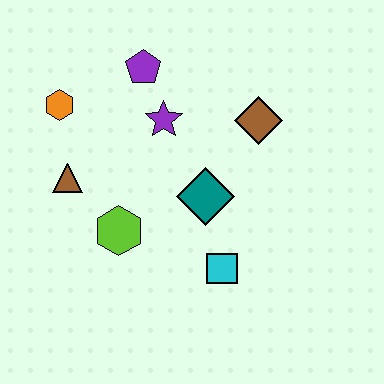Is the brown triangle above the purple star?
No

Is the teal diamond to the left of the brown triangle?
No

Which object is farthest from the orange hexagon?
The cyan square is farthest from the orange hexagon.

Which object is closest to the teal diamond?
The cyan square is closest to the teal diamond.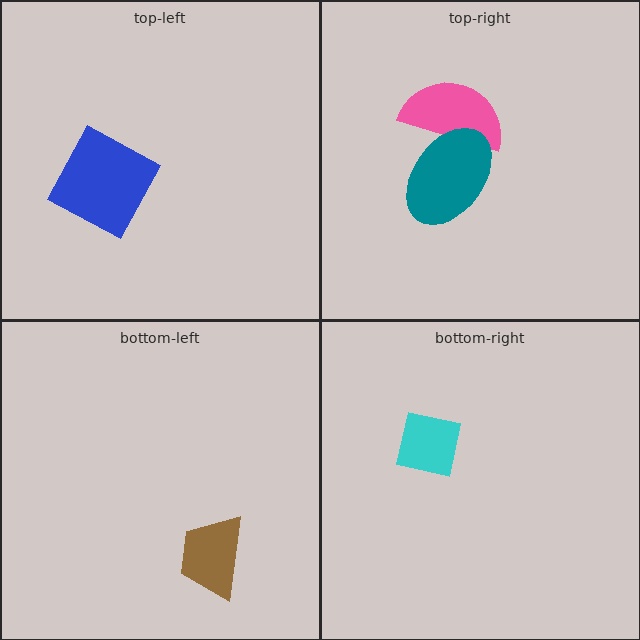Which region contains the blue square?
The top-left region.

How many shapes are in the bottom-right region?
1.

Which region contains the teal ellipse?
The top-right region.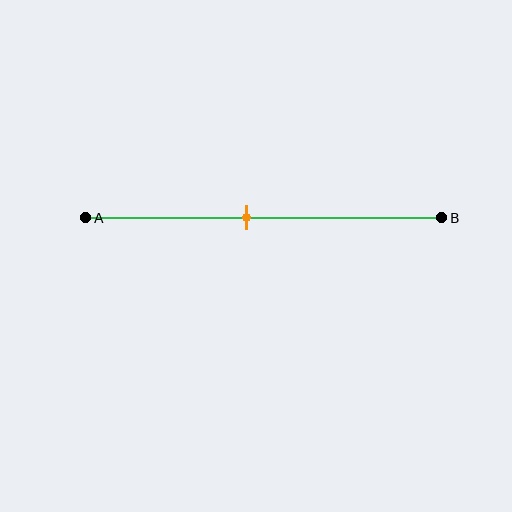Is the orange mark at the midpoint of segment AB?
No, the mark is at about 45% from A, not at the 50% midpoint.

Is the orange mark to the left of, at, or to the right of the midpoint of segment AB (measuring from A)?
The orange mark is to the left of the midpoint of segment AB.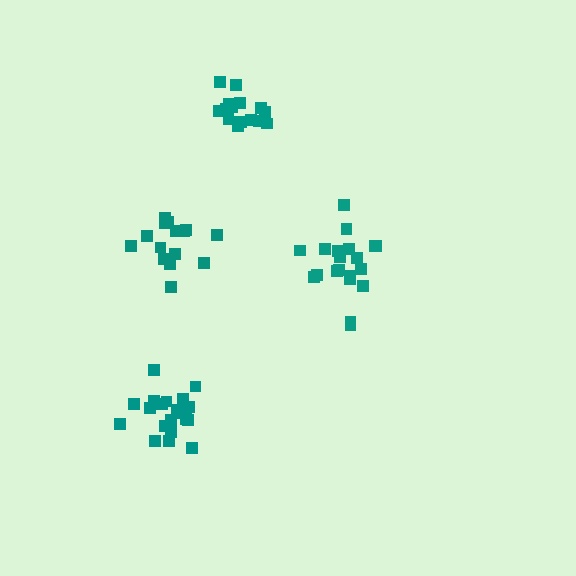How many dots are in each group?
Group 1: 20 dots, Group 2: 16 dots, Group 3: 20 dots, Group 4: 15 dots (71 total).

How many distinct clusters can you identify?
There are 4 distinct clusters.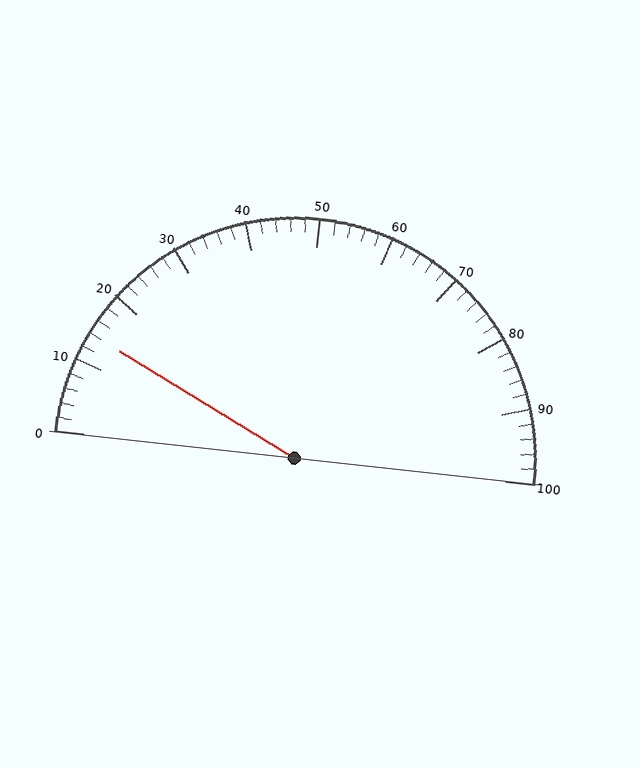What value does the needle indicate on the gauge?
The needle indicates approximately 14.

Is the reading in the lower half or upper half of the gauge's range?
The reading is in the lower half of the range (0 to 100).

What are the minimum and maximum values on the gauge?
The gauge ranges from 0 to 100.